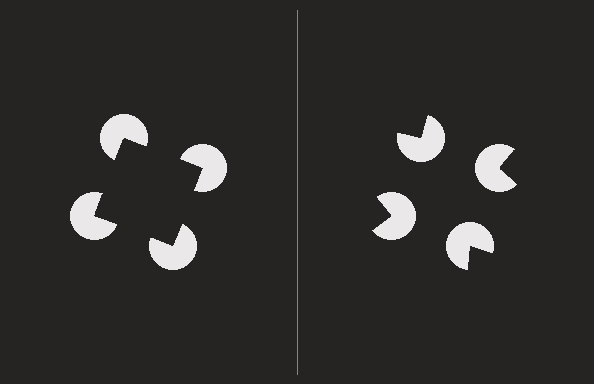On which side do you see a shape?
An illusory square appears on the left side. On the right side the wedge cuts are rotated, so no coherent shape forms.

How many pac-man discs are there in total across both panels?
8 — 4 on each side.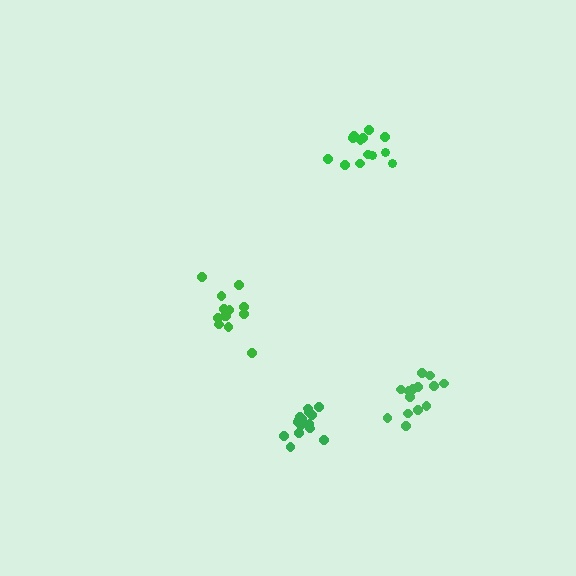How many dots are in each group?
Group 1: 14 dots, Group 2: 13 dots, Group 3: 13 dots, Group 4: 15 dots (55 total).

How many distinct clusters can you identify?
There are 4 distinct clusters.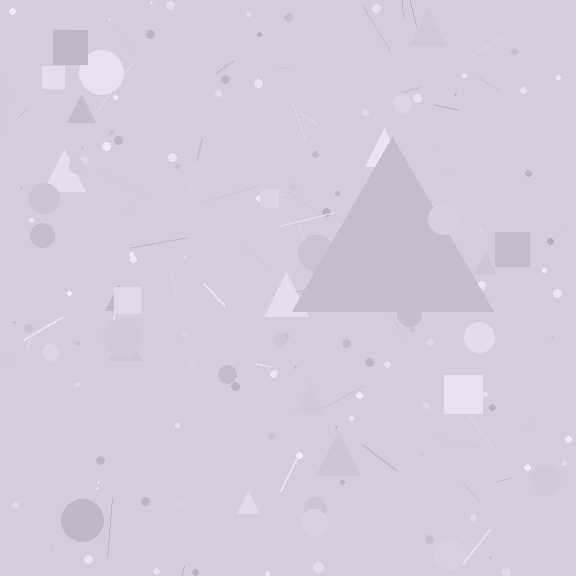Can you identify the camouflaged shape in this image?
The camouflaged shape is a triangle.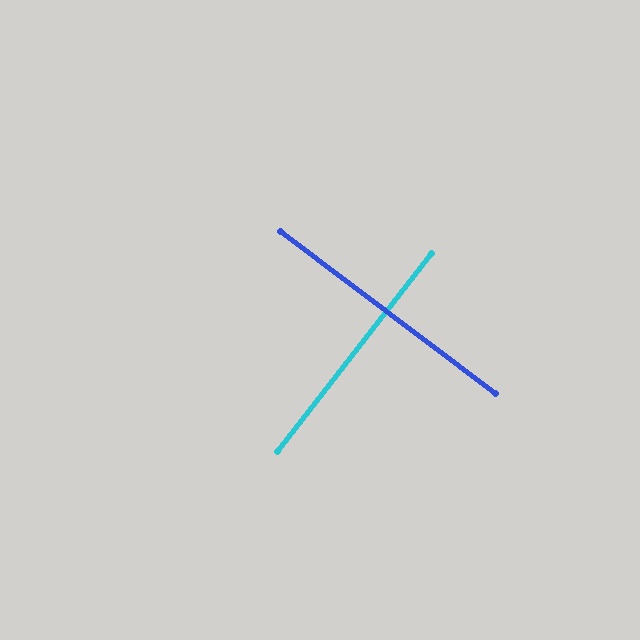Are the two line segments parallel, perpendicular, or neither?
Perpendicular — they meet at approximately 89°.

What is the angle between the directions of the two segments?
Approximately 89 degrees.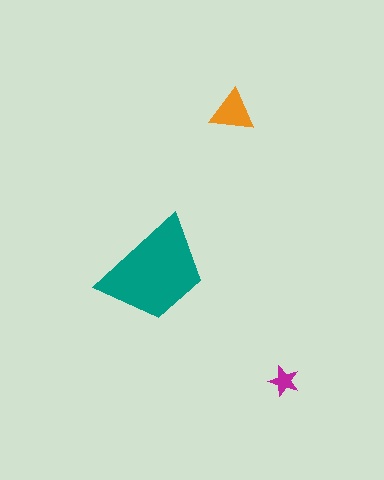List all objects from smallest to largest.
The magenta star, the orange triangle, the teal trapezoid.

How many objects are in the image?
There are 3 objects in the image.